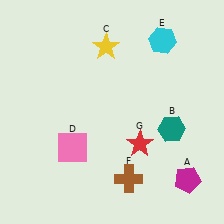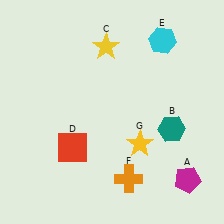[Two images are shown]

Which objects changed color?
D changed from pink to red. F changed from brown to orange. G changed from red to yellow.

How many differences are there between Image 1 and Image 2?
There are 3 differences between the two images.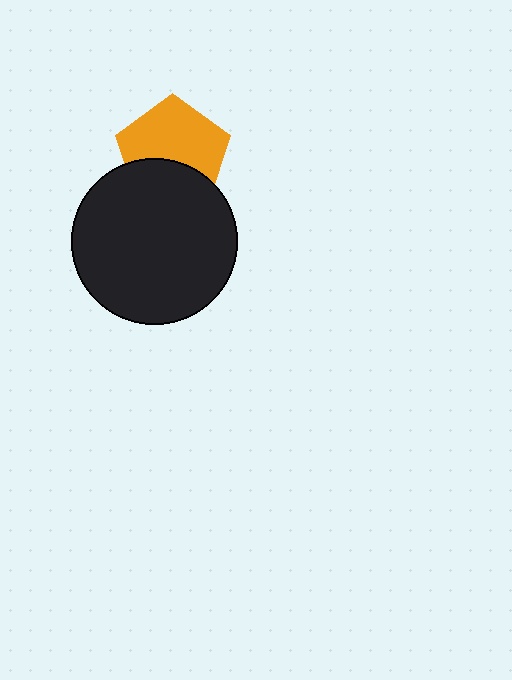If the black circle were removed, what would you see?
You would see the complete orange pentagon.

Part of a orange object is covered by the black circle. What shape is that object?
It is a pentagon.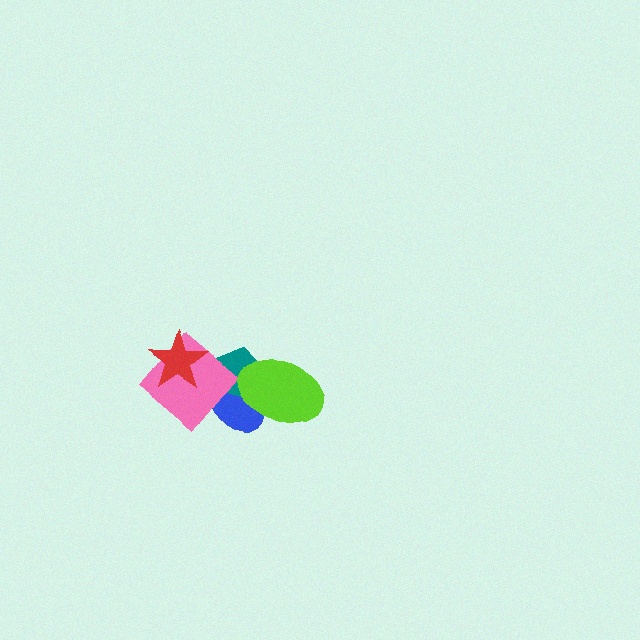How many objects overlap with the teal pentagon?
3 objects overlap with the teal pentagon.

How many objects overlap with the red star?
1 object overlaps with the red star.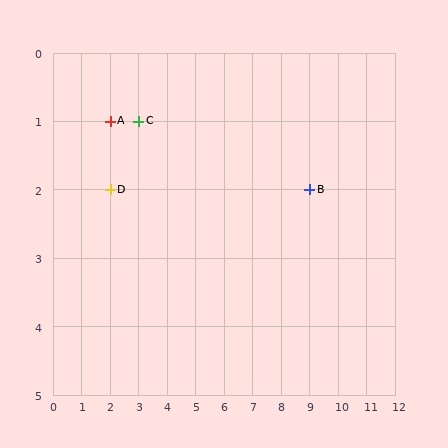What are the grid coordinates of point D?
Point D is at grid coordinates (2, 2).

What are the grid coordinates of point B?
Point B is at grid coordinates (9, 2).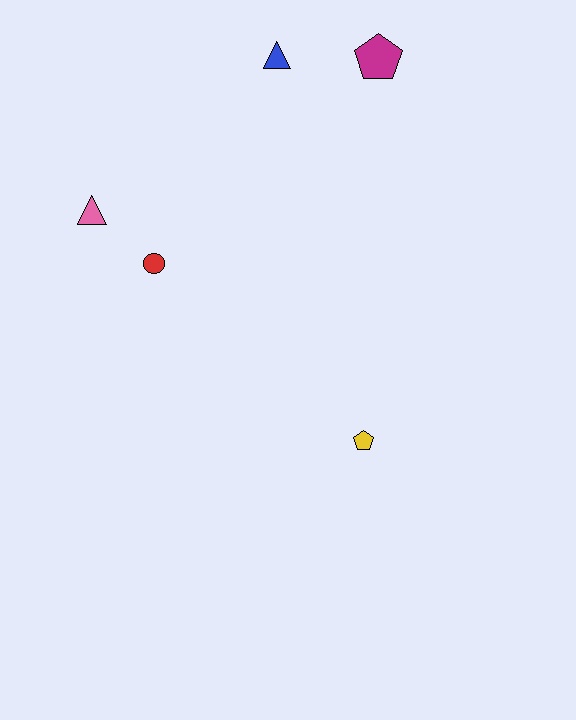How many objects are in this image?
There are 5 objects.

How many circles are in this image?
There is 1 circle.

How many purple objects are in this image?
There are no purple objects.